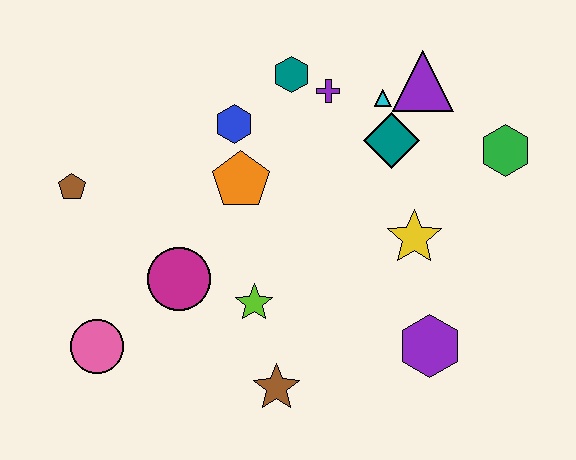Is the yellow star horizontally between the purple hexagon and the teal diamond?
Yes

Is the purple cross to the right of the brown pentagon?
Yes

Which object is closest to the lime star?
The magenta circle is closest to the lime star.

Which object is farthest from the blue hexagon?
The purple hexagon is farthest from the blue hexagon.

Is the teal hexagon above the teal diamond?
Yes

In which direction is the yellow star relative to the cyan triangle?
The yellow star is below the cyan triangle.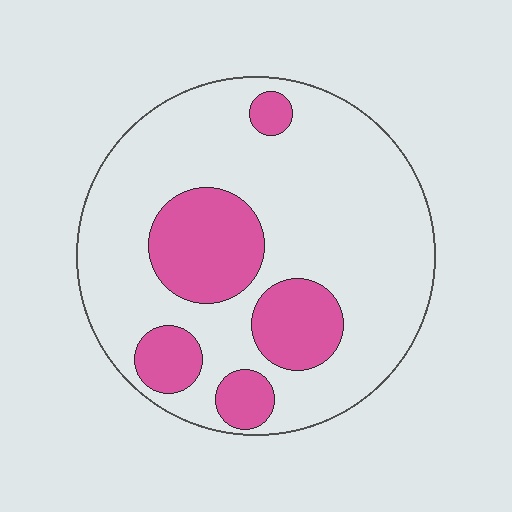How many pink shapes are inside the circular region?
5.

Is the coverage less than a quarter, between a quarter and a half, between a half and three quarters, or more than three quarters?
Between a quarter and a half.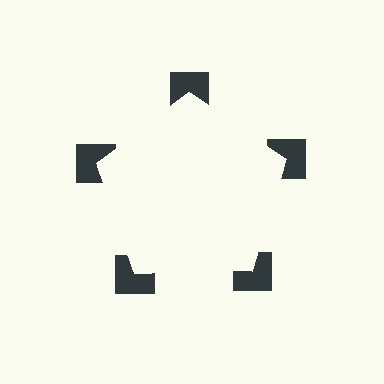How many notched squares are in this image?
There are 5 — one at each vertex of the illusory pentagon.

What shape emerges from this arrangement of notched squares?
An illusory pentagon — its edges are inferred from the aligned wedge cuts in the notched squares, not physically drawn.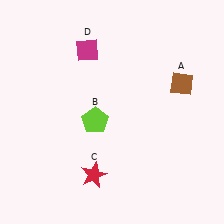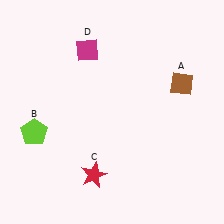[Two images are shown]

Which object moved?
The lime pentagon (B) moved left.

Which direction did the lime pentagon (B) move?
The lime pentagon (B) moved left.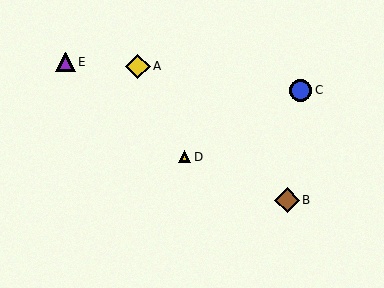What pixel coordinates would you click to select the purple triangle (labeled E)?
Click at (66, 62) to select the purple triangle E.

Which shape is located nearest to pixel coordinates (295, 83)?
The blue circle (labeled C) at (301, 90) is nearest to that location.